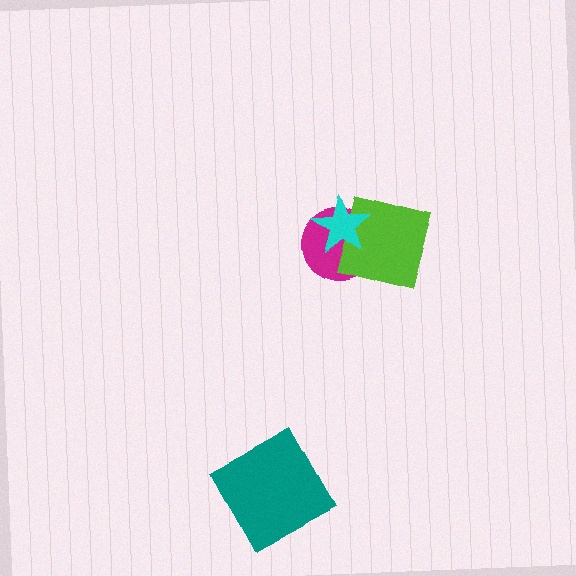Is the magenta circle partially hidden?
Yes, it is partially covered by another shape.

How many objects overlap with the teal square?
0 objects overlap with the teal square.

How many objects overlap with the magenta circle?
2 objects overlap with the magenta circle.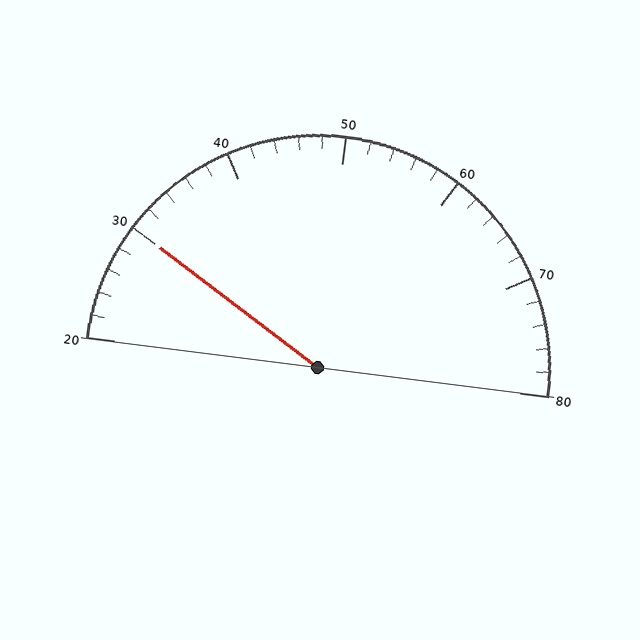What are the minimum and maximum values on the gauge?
The gauge ranges from 20 to 80.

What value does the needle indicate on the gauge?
The needle indicates approximately 30.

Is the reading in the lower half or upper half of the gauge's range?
The reading is in the lower half of the range (20 to 80).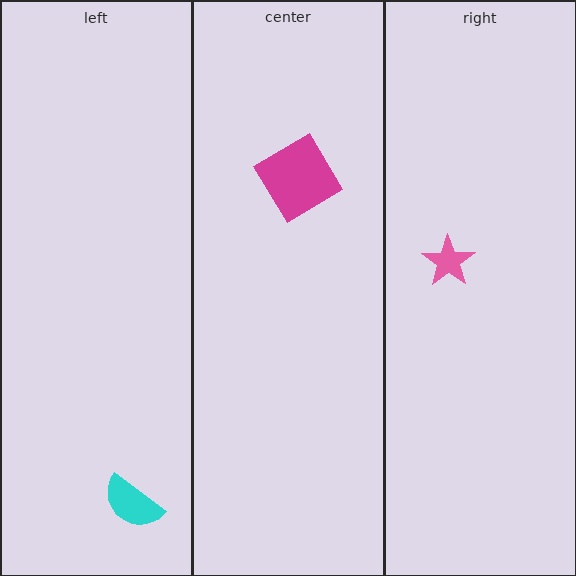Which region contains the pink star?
The right region.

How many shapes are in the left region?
1.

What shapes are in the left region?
The cyan semicircle.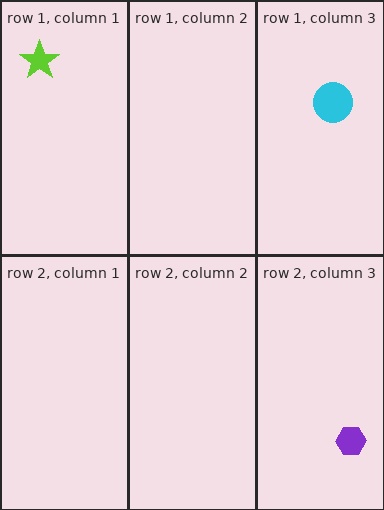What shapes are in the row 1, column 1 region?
The lime star.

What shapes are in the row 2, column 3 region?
The purple hexagon.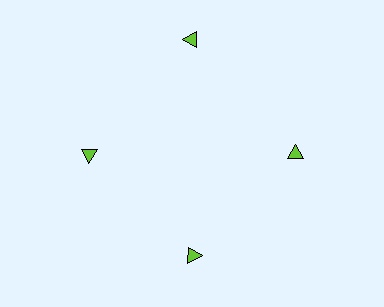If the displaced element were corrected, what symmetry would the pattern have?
It would have 4-fold rotational symmetry — the pattern would map onto itself every 90 degrees.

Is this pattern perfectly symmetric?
No. The 4 lime triangles are arranged in a ring, but one element near the 12 o'clock position is pushed outward from the center, breaking the 4-fold rotational symmetry.